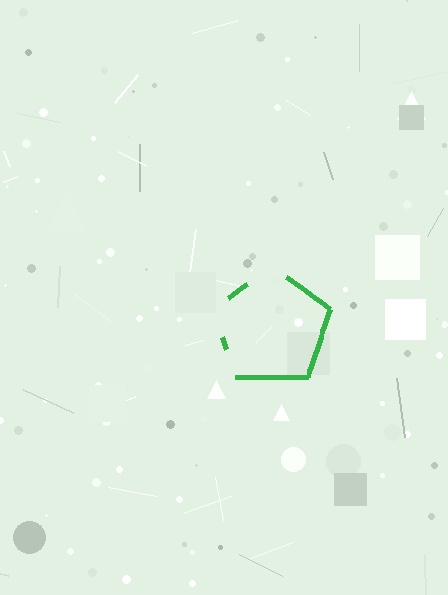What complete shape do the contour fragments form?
The contour fragments form a pentagon.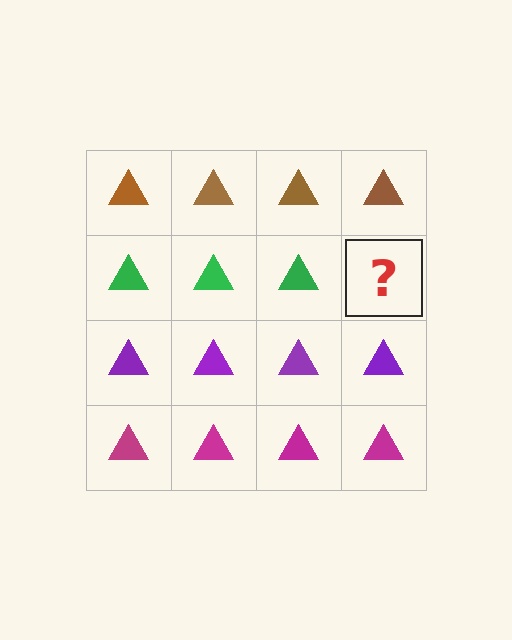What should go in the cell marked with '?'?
The missing cell should contain a green triangle.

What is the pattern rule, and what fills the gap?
The rule is that each row has a consistent color. The gap should be filled with a green triangle.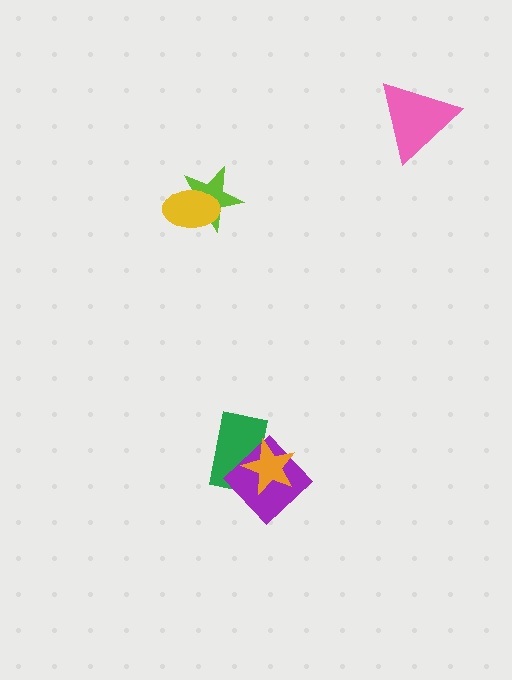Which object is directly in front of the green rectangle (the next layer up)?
The purple diamond is directly in front of the green rectangle.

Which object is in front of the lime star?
The yellow ellipse is in front of the lime star.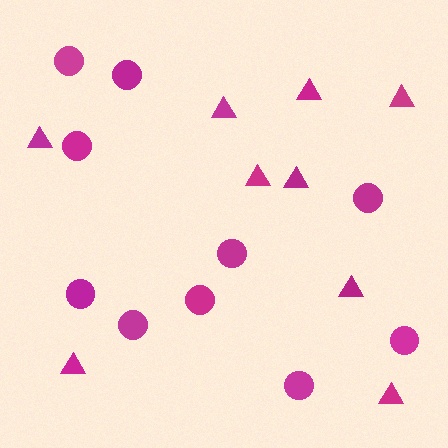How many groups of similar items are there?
There are 2 groups: one group of triangles (9) and one group of circles (10).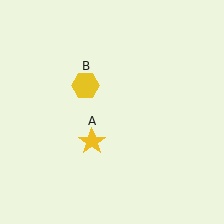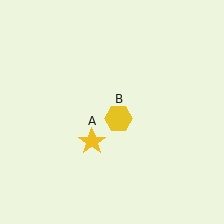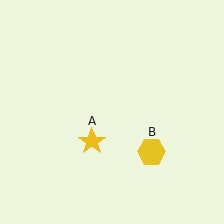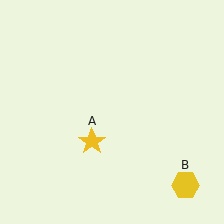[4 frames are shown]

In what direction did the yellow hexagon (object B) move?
The yellow hexagon (object B) moved down and to the right.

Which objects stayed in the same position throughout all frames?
Yellow star (object A) remained stationary.